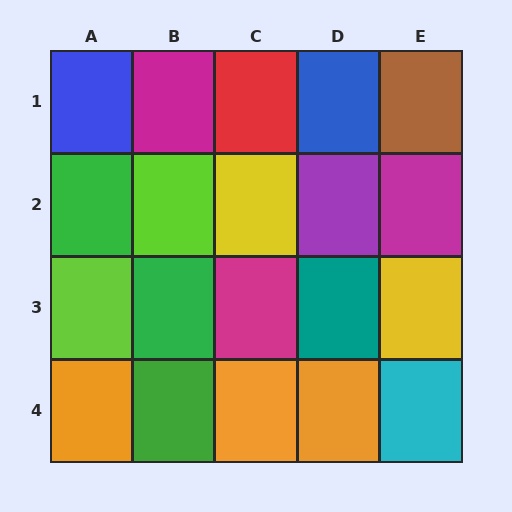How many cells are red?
1 cell is red.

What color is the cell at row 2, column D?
Purple.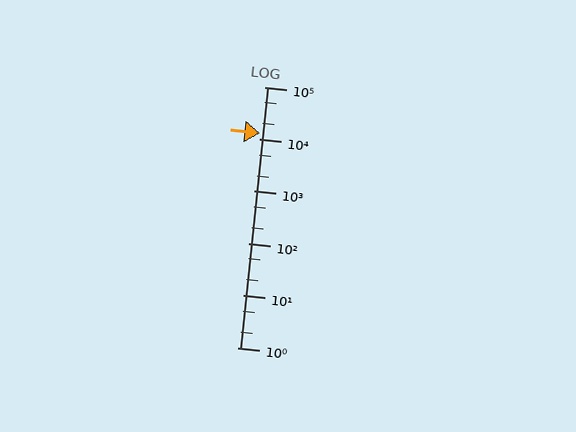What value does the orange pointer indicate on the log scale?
The pointer indicates approximately 13000.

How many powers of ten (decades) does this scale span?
The scale spans 5 decades, from 1 to 100000.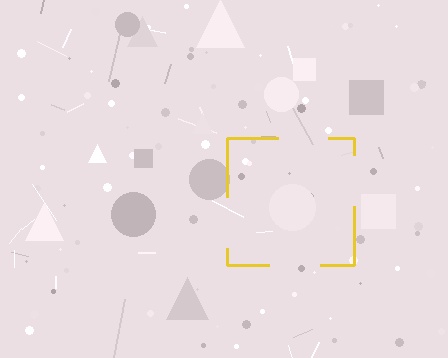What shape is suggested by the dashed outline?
The dashed outline suggests a square.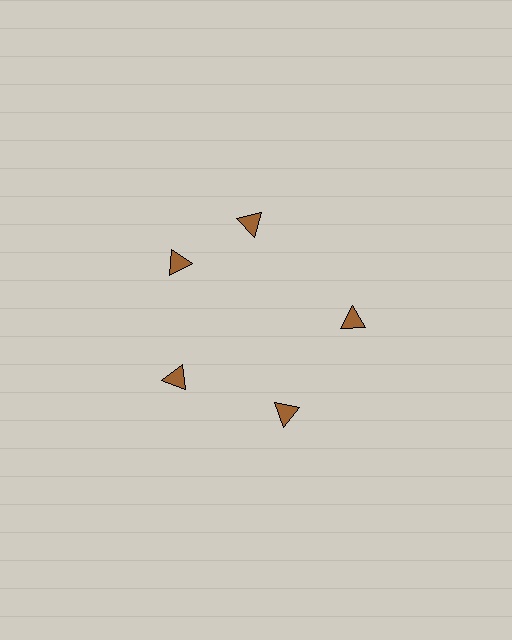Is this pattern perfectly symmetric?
No. The 5 brown triangles are arranged in a ring, but one element near the 1 o'clock position is rotated out of alignment along the ring, breaking the 5-fold rotational symmetry.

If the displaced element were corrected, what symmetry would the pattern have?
It would have 5-fold rotational symmetry — the pattern would map onto itself every 72 degrees.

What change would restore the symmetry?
The symmetry would be restored by rotating it back into even spacing with its neighbors so that all 5 triangles sit at equal angles and equal distance from the center.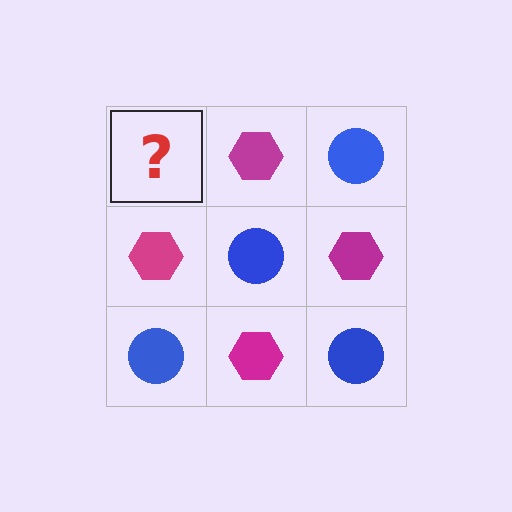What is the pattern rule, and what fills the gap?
The rule is that it alternates blue circle and magenta hexagon in a checkerboard pattern. The gap should be filled with a blue circle.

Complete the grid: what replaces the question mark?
The question mark should be replaced with a blue circle.